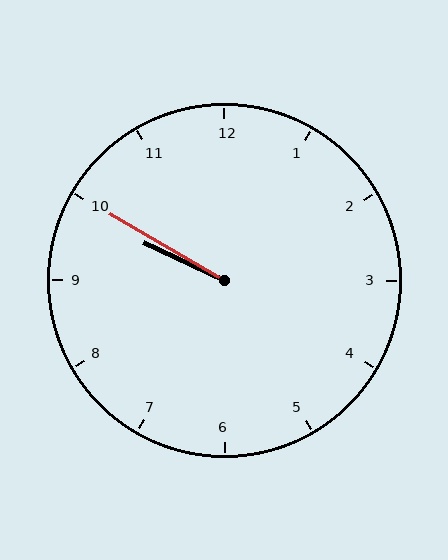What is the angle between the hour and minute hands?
Approximately 5 degrees.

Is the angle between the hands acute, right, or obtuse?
It is acute.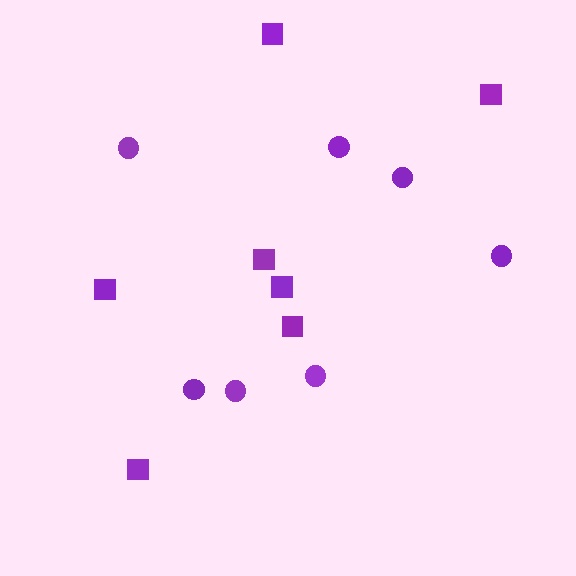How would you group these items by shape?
There are 2 groups: one group of squares (7) and one group of circles (7).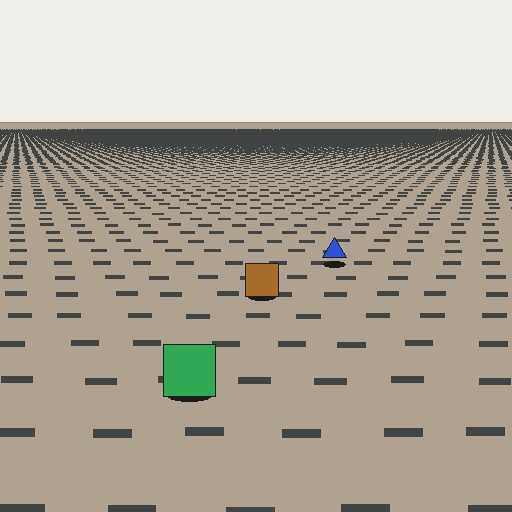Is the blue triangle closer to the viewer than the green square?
No. The green square is closer — you can tell from the texture gradient: the ground texture is coarser near it.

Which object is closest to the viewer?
The green square is closest. The texture marks near it are larger and more spread out.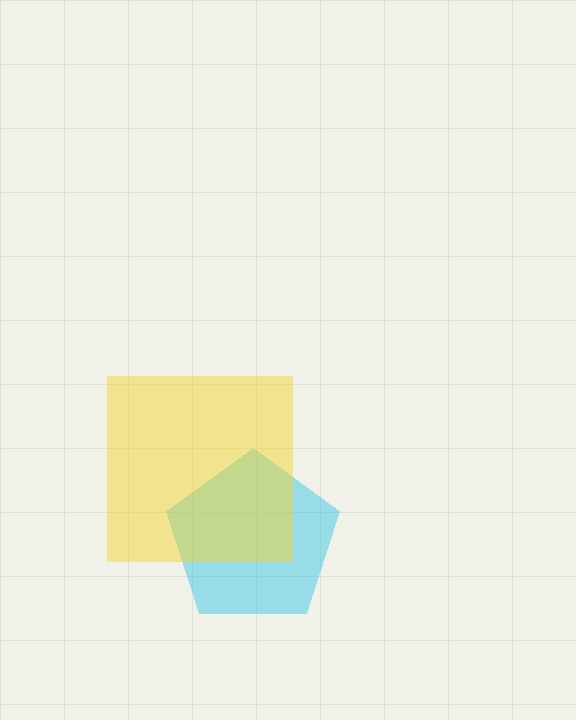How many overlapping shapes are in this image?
There are 2 overlapping shapes in the image.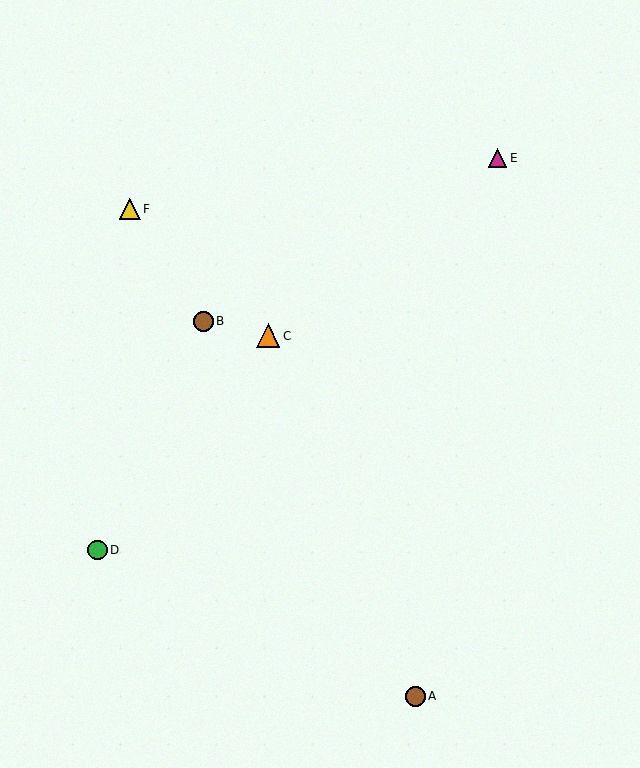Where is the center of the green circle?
The center of the green circle is at (98, 550).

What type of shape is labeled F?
Shape F is a yellow triangle.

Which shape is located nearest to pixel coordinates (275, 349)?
The orange triangle (labeled C) at (268, 336) is nearest to that location.